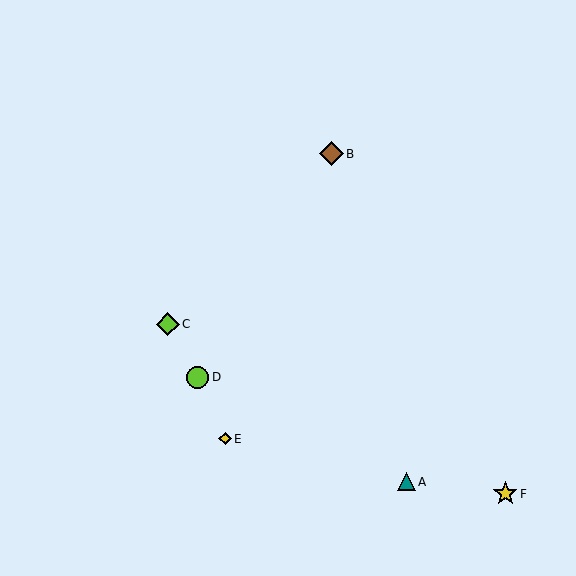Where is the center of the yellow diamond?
The center of the yellow diamond is at (225, 439).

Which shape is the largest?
The brown diamond (labeled B) is the largest.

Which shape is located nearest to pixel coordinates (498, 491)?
The yellow star (labeled F) at (505, 494) is nearest to that location.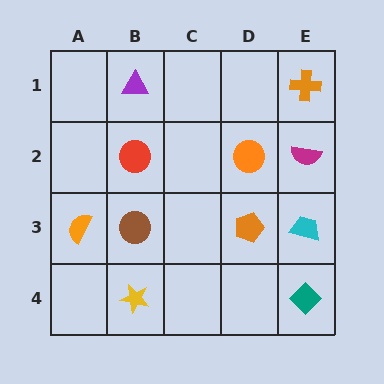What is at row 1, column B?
A purple triangle.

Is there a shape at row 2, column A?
No, that cell is empty.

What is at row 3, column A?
An orange semicircle.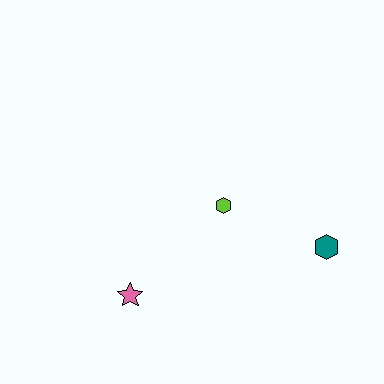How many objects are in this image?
There are 3 objects.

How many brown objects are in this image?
There are no brown objects.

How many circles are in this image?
There are no circles.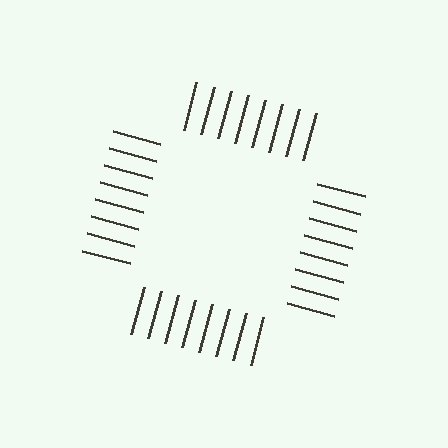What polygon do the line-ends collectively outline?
An illusory square — the line segments terminate on its edges but no continuous stroke is drawn.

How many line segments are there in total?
32 — 8 along each of the 4 edges.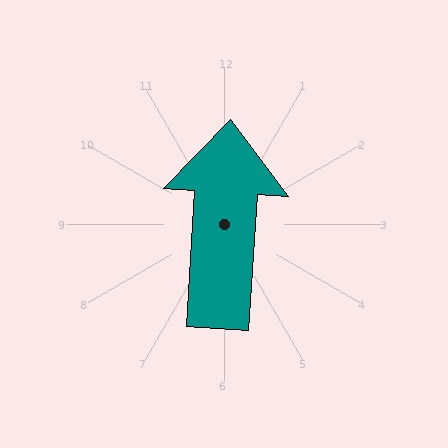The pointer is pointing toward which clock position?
Roughly 12 o'clock.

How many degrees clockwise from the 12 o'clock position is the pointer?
Approximately 4 degrees.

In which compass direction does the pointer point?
North.